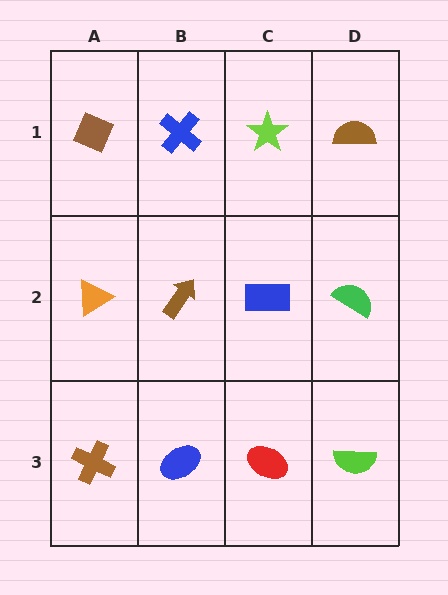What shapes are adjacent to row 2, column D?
A brown semicircle (row 1, column D), a lime semicircle (row 3, column D), a blue rectangle (row 2, column C).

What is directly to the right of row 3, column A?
A blue ellipse.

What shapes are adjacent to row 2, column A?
A brown diamond (row 1, column A), a brown cross (row 3, column A), a brown arrow (row 2, column B).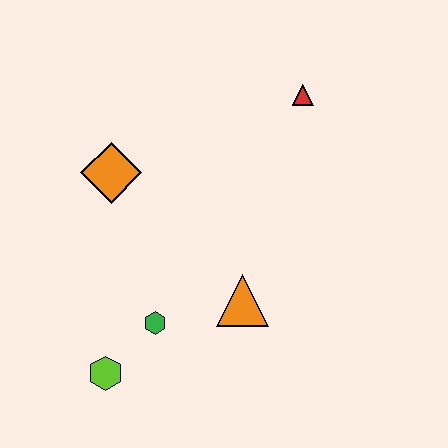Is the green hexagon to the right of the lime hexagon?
Yes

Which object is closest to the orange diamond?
The green hexagon is closest to the orange diamond.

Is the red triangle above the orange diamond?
Yes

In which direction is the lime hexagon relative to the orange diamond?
The lime hexagon is below the orange diamond.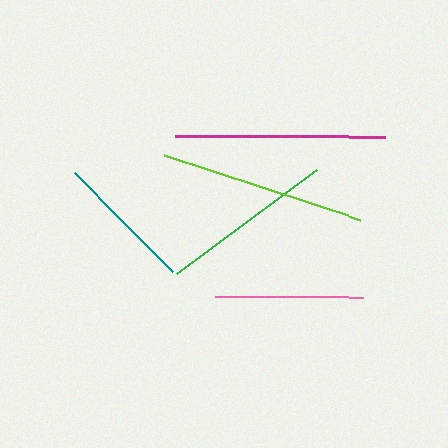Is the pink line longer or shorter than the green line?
The green line is longer than the pink line.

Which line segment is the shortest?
The teal line is the shortest at approximately 138 pixels.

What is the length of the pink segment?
The pink segment is approximately 148 pixels long.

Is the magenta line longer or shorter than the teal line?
The magenta line is longer than the teal line.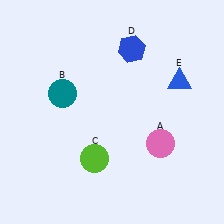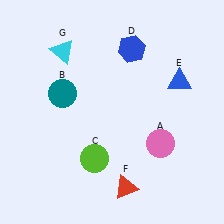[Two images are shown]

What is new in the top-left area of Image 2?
A cyan triangle (G) was added in the top-left area of Image 2.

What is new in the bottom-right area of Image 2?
A red triangle (F) was added in the bottom-right area of Image 2.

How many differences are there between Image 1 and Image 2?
There are 2 differences between the two images.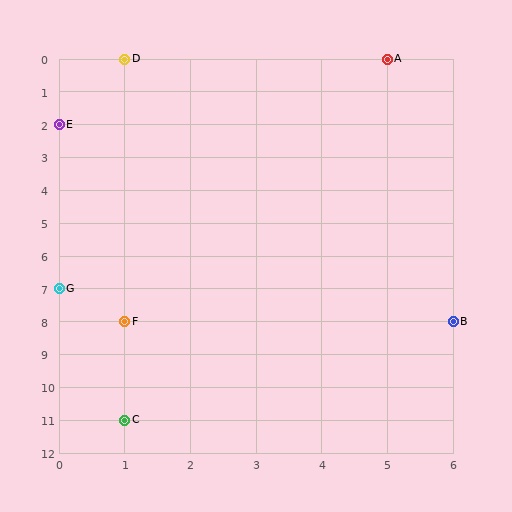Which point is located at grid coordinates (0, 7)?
Point G is at (0, 7).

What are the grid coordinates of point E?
Point E is at grid coordinates (0, 2).